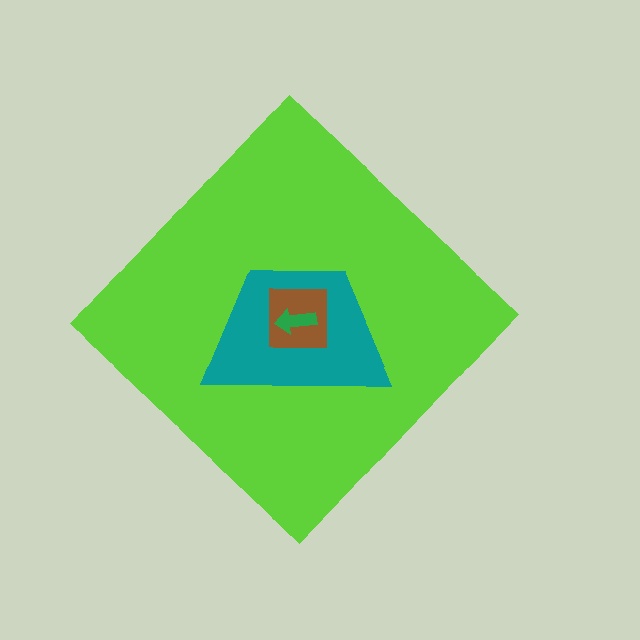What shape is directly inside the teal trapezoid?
The brown square.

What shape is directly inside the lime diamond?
The teal trapezoid.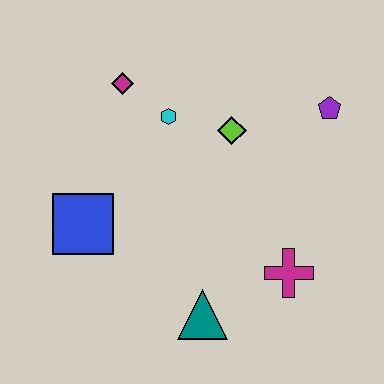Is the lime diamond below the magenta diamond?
Yes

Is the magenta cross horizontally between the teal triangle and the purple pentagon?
Yes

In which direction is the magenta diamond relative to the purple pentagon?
The magenta diamond is to the left of the purple pentagon.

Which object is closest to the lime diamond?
The cyan hexagon is closest to the lime diamond.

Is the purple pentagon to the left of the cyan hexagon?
No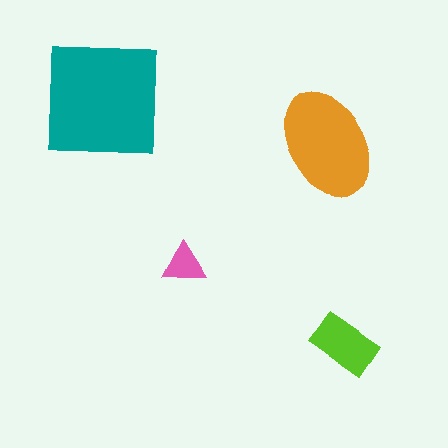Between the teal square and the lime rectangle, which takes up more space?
The teal square.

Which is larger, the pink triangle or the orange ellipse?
The orange ellipse.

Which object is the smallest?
The pink triangle.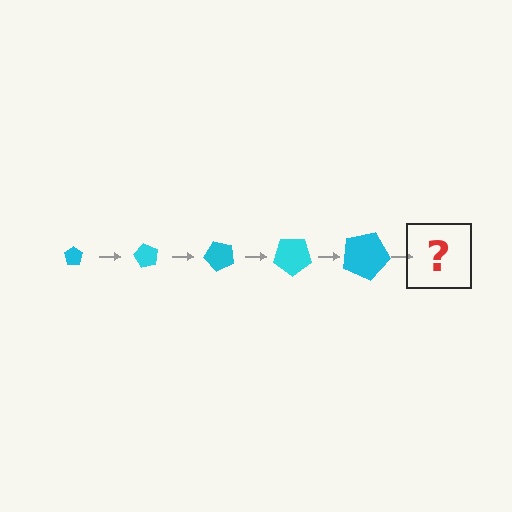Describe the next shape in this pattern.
It should be a pentagon, larger than the previous one and rotated 300 degrees from the start.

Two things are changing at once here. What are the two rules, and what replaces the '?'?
The two rules are that the pentagon grows larger each step and it rotates 60 degrees each step. The '?' should be a pentagon, larger than the previous one and rotated 300 degrees from the start.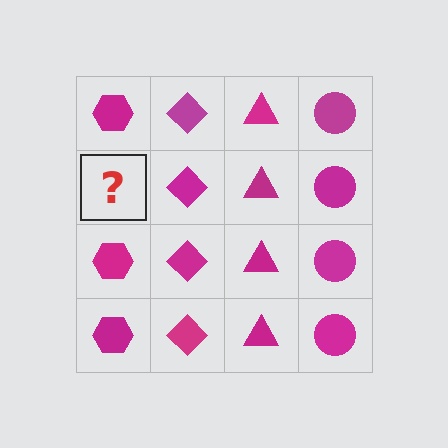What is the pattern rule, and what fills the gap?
The rule is that each column has a consistent shape. The gap should be filled with a magenta hexagon.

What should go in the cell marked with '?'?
The missing cell should contain a magenta hexagon.